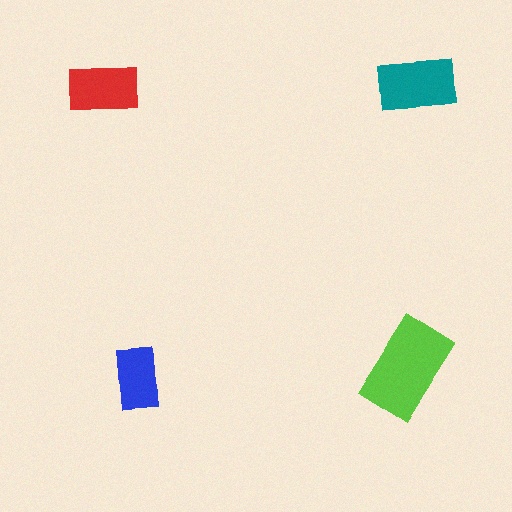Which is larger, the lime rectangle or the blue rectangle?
The lime one.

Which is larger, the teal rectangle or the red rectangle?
The teal one.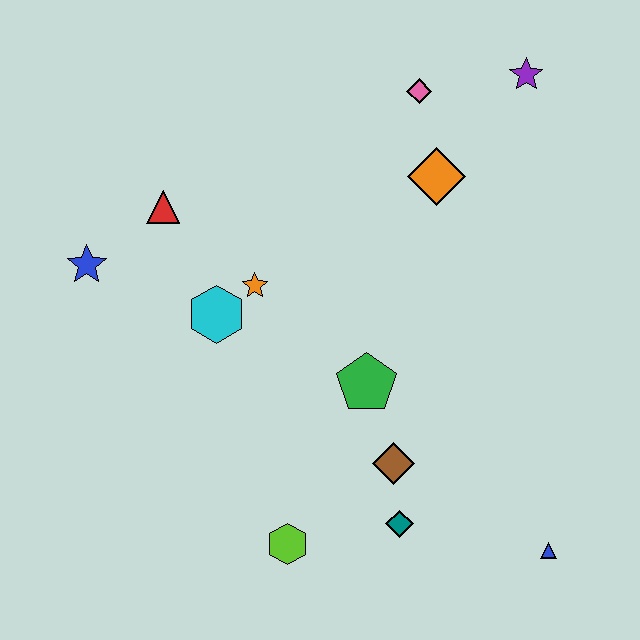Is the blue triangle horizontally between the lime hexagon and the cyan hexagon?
No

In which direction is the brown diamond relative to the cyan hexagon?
The brown diamond is to the right of the cyan hexagon.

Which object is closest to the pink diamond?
The orange diamond is closest to the pink diamond.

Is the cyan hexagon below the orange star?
Yes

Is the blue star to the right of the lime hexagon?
No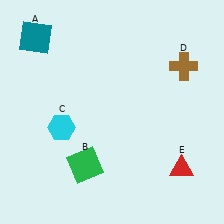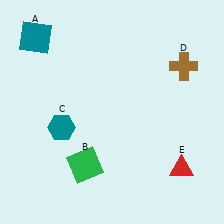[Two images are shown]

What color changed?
The hexagon (C) changed from cyan in Image 1 to teal in Image 2.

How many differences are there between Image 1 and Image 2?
There is 1 difference between the two images.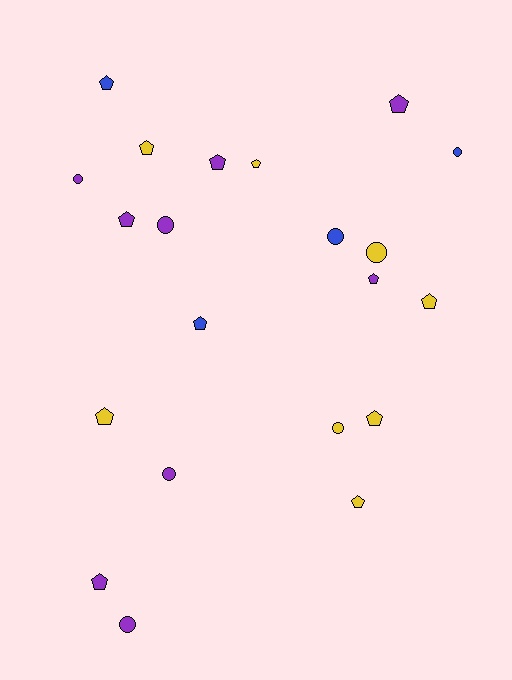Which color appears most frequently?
Purple, with 9 objects.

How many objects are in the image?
There are 21 objects.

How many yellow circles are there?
There are 2 yellow circles.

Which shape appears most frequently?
Pentagon, with 13 objects.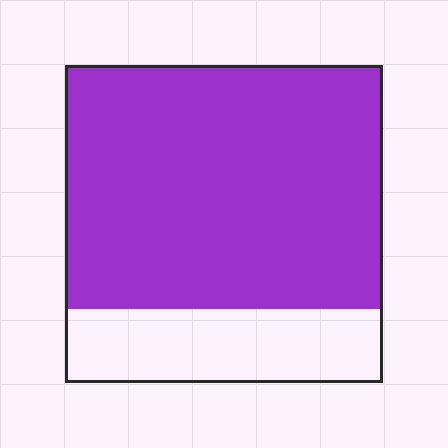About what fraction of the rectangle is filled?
About three quarters (3/4).